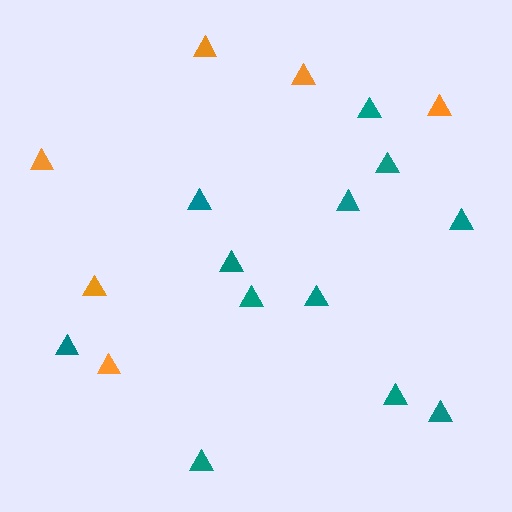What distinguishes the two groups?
There are 2 groups: one group of teal triangles (12) and one group of orange triangles (6).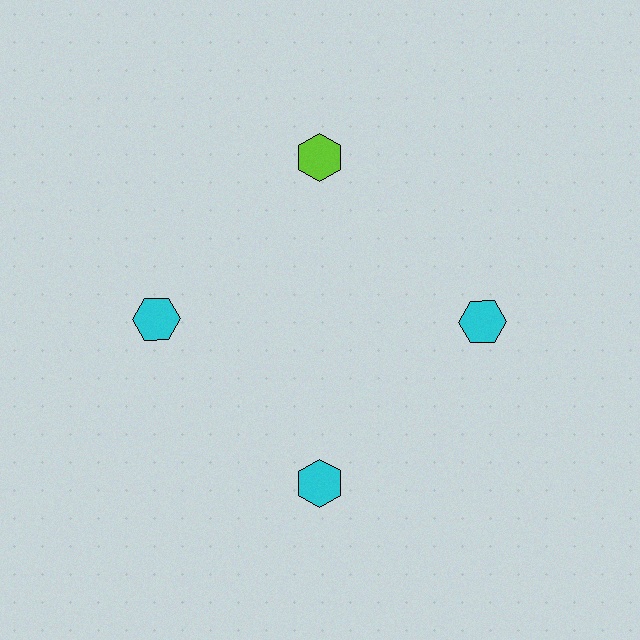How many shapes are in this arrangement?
There are 4 shapes arranged in a ring pattern.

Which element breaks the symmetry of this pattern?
The lime hexagon at roughly the 12 o'clock position breaks the symmetry. All other shapes are cyan hexagons.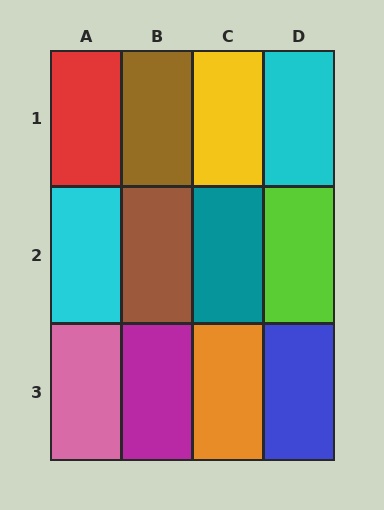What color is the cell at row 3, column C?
Orange.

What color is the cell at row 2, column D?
Lime.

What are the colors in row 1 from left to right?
Red, brown, yellow, cyan.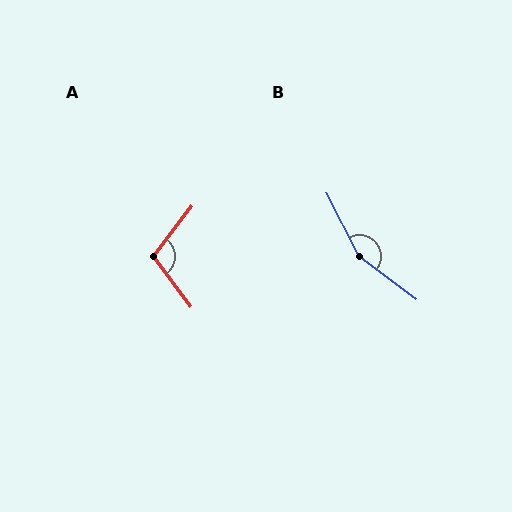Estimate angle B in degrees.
Approximately 154 degrees.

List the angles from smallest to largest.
A (106°), B (154°).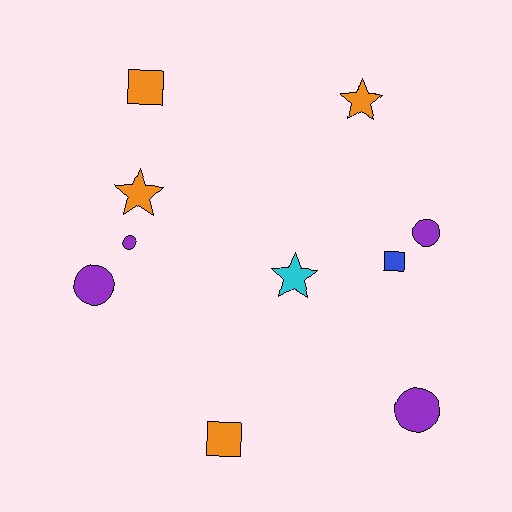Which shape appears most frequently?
Circle, with 4 objects.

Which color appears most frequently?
Orange, with 4 objects.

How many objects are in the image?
There are 10 objects.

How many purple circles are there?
There are 4 purple circles.